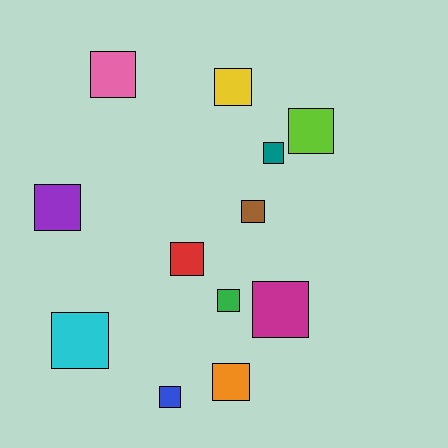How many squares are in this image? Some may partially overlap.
There are 12 squares.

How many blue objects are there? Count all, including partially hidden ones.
There is 1 blue object.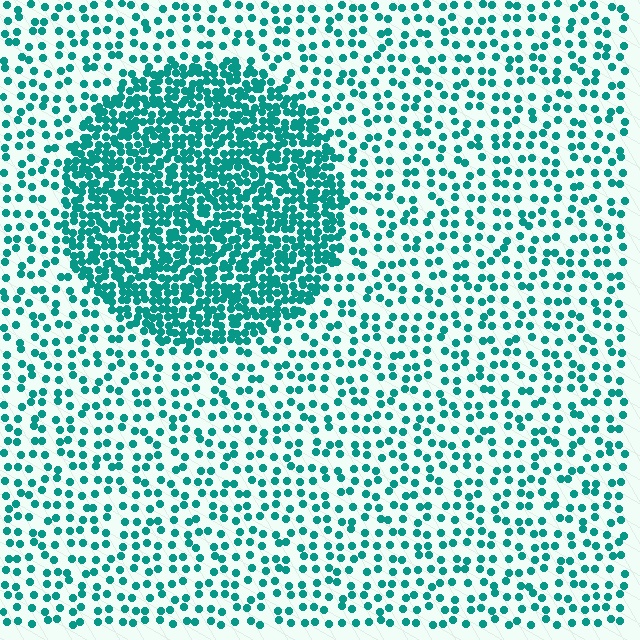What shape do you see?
I see a circle.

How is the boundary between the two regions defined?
The boundary is defined by a change in element density (approximately 2.7x ratio). All elements are the same color, size, and shape.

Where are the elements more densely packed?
The elements are more densely packed inside the circle boundary.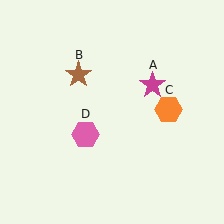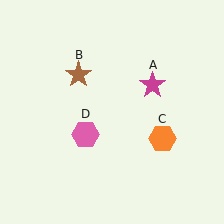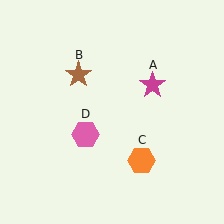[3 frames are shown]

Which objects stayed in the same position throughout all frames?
Magenta star (object A) and brown star (object B) and pink hexagon (object D) remained stationary.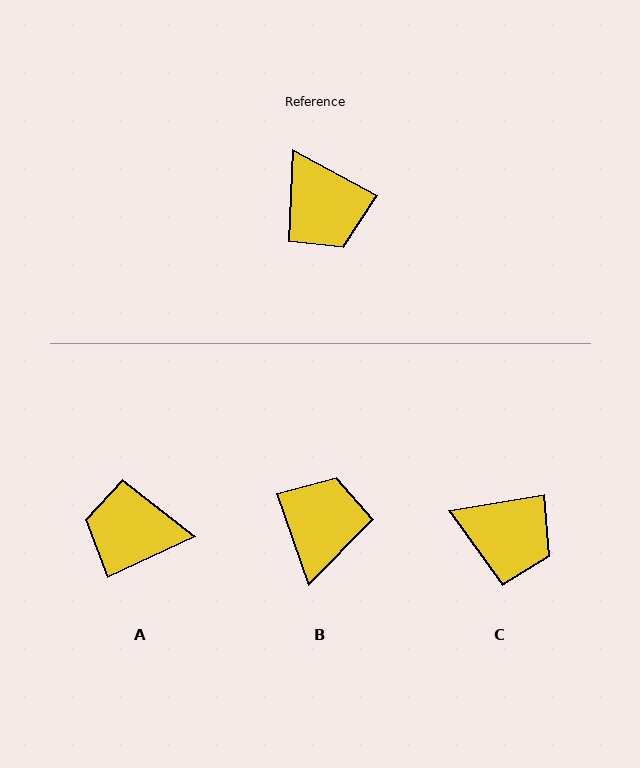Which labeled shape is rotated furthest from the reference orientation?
B, about 138 degrees away.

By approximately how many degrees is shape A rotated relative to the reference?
Approximately 126 degrees clockwise.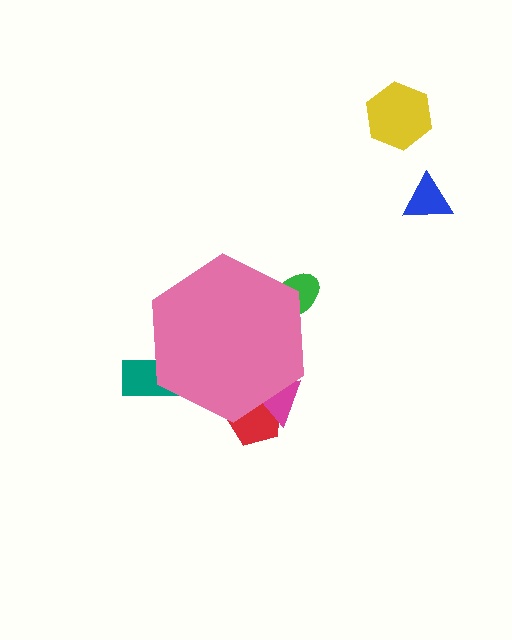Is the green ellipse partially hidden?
Yes, the green ellipse is partially hidden behind the pink hexagon.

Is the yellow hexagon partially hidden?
No, the yellow hexagon is fully visible.